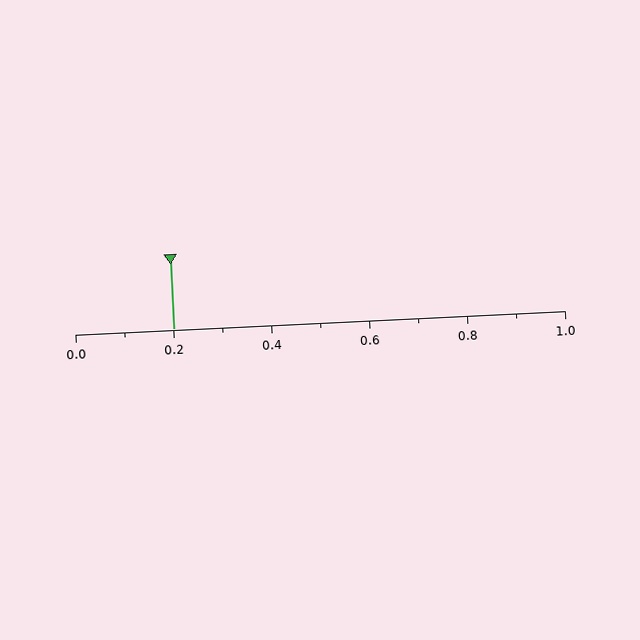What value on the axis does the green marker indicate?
The marker indicates approximately 0.2.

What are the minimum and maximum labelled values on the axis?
The axis runs from 0.0 to 1.0.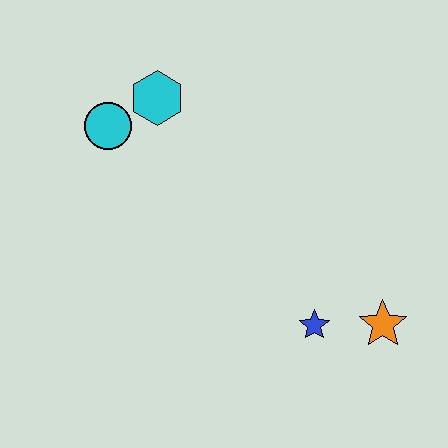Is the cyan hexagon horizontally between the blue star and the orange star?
No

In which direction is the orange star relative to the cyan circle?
The orange star is to the right of the cyan circle.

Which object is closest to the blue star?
The orange star is closest to the blue star.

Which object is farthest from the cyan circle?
The orange star is farthest from the cyan circle.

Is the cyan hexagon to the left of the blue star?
Yes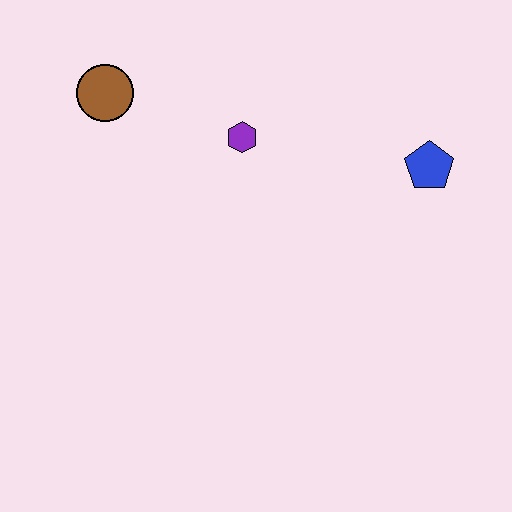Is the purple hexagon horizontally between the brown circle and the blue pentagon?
Yes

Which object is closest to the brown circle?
The purple hexagon is closest to the brown circle.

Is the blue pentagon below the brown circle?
Yes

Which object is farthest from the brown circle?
The blue pentagon is farthest from the brown circle.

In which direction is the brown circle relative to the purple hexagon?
The brown circle is to the left of the purple hexagon.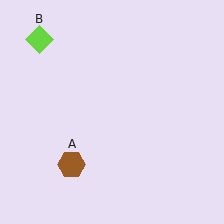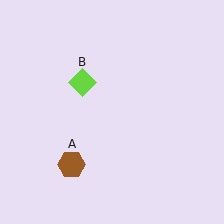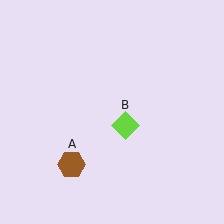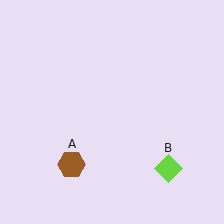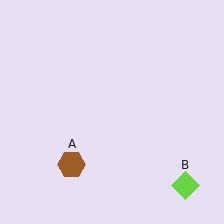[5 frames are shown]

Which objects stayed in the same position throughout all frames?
Brown hexagon (object A) remained stationary.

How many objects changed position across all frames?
1 object changed position: lime diamond (object B).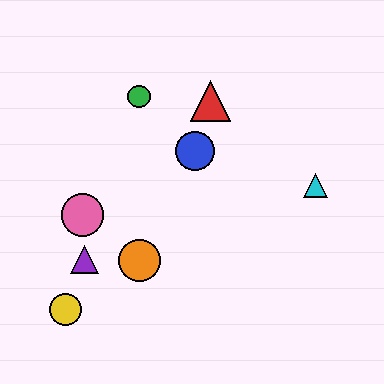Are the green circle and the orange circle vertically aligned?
Yes, both are at x≈139.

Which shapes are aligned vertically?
The green circle, the orange circle are aligned vertically.